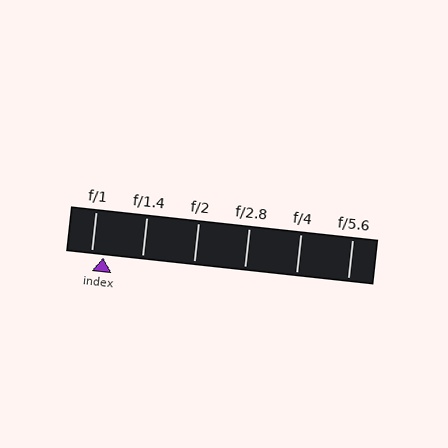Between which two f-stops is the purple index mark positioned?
The index mark is between f/1 and f/1.4.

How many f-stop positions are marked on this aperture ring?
There are 6 f-stop positions marked.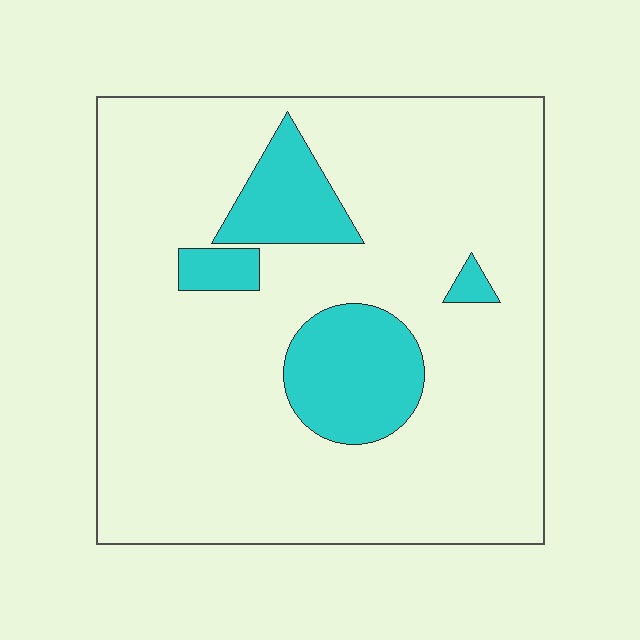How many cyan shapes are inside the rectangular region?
4.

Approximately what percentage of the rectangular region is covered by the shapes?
Approximately 15%.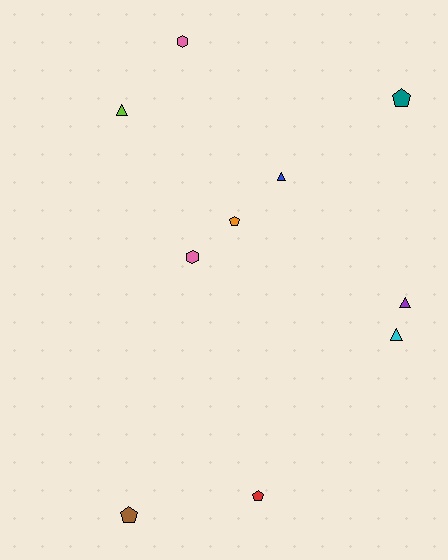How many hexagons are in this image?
There are 2 hexagons.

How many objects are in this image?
There are 10 objects.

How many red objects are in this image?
There is 1 red object.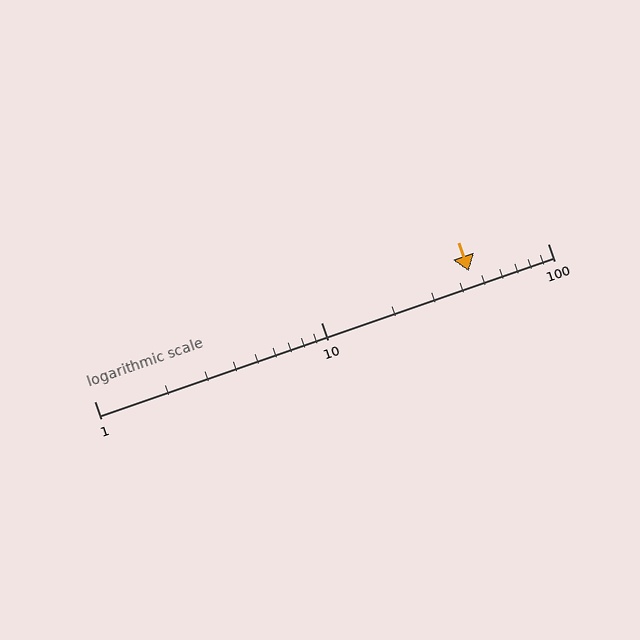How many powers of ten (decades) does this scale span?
The scale spans 2 decades, from 1 to 100.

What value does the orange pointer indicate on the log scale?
The pointer indicates approximately 45.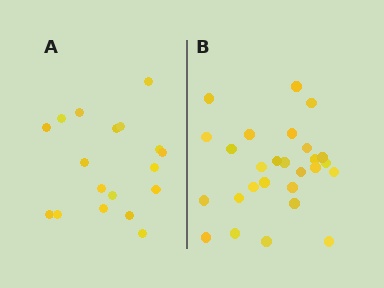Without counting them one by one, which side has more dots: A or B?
Region B (the right region) has more dots.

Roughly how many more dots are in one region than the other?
Region B has roughly 8 or so more dots than region A.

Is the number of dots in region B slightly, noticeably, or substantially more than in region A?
Region B has substantially more. The ratio is roughly 1.5 to 1.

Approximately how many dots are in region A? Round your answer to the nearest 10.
About 20 dots. (The exact count is 18, which rounds to 20.)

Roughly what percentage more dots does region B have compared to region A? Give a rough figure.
About 50% more.